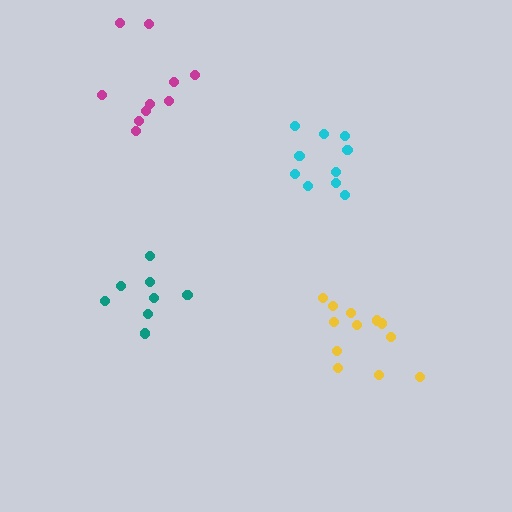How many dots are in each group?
Group 1: 11 dots, Group 2: 8 dots, Group 3: 10 dots, Group 4: 12 dots (41 total).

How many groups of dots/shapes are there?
There are 4 groups.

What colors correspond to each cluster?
The clusters are colored: cyan, teal, magenta, yellow.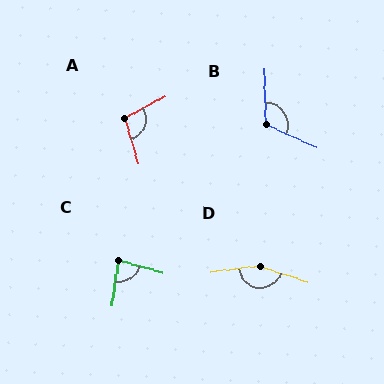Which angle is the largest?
D, at approximately 156 degrees.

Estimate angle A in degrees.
Approximately 102 degrees.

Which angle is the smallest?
C, at approximately 83 degrees.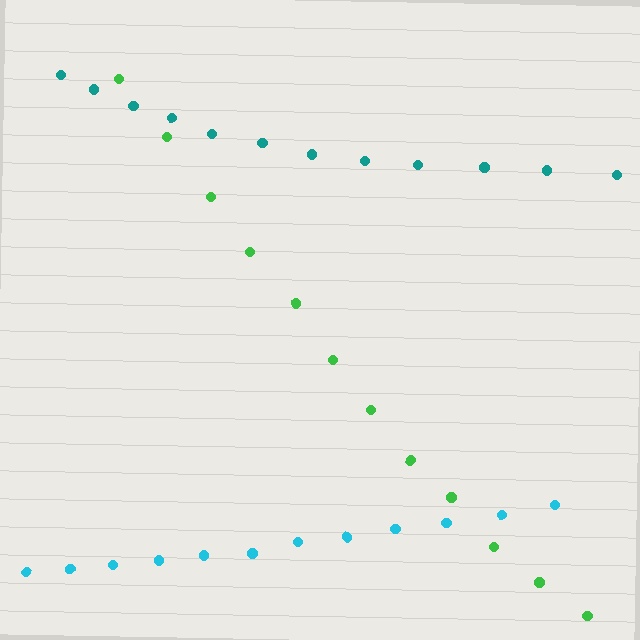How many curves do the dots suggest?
There are 3 distinct paths.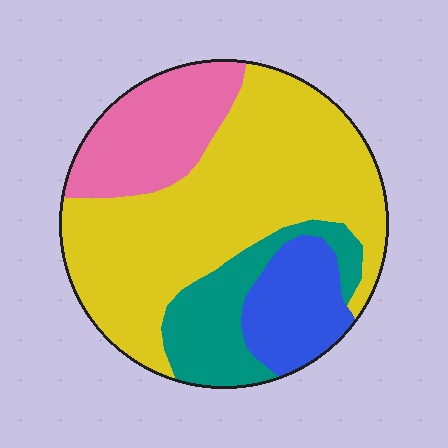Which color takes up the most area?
Yellow, at roughly 55%.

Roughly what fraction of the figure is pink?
Pink covers around 20% of the figure.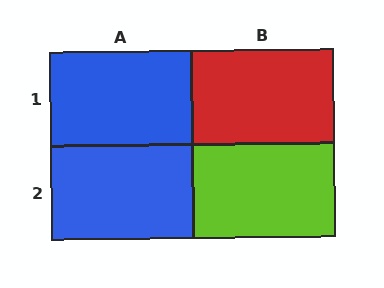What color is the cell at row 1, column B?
Red.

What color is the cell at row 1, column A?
Blue.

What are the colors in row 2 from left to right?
Blue, lime.